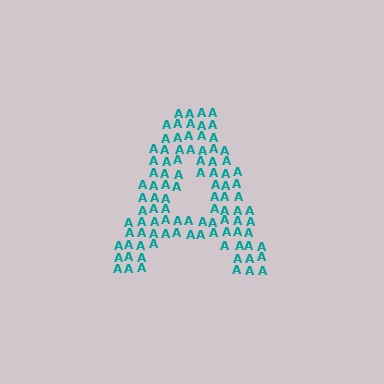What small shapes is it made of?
It is made of small letter A's.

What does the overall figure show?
The overall figure shows the letter A.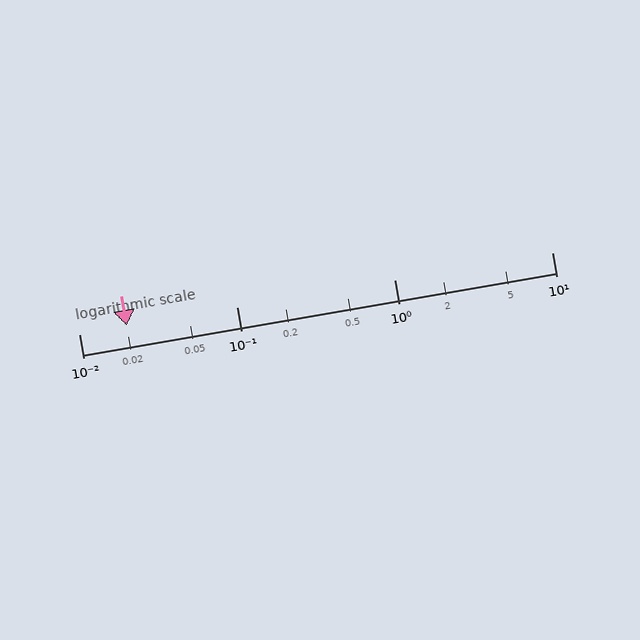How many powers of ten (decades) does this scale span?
The scale spans 3 decades, from 0.01 to 10.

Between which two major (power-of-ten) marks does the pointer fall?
The pointer is between 0.01 and 0.1.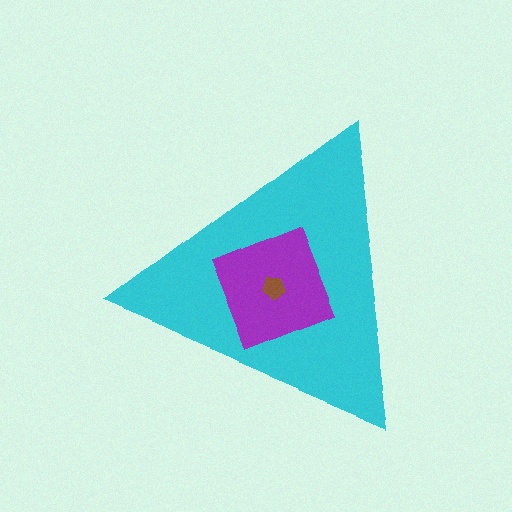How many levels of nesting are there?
3.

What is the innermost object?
The brown pentagon.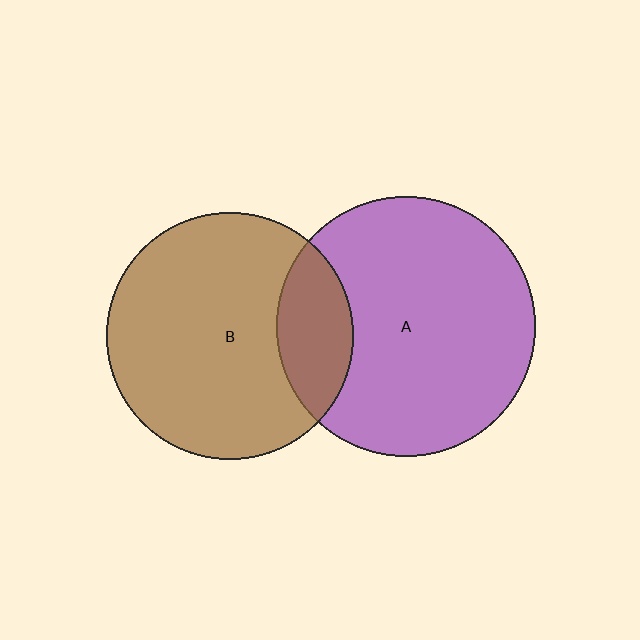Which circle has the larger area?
Circle A (purple).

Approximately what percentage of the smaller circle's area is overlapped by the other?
Approximately 20%.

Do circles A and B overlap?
Yes.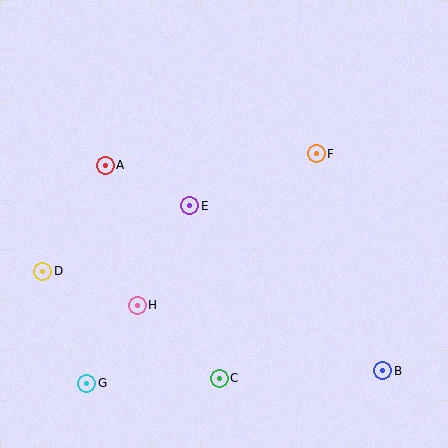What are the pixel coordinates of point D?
Point D is at (43, 271).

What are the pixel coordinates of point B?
Point B is at (383, 371).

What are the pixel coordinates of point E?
Point E is at (190, 206).